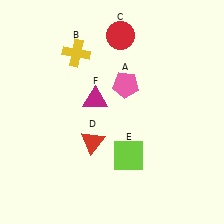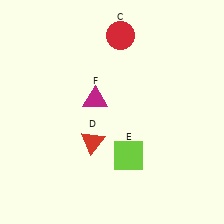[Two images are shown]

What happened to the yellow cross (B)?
The yellow cross (B) was removed in Image 2. It was in the top-left area of Image 1.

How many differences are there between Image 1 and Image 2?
There are 2 differences between the two images.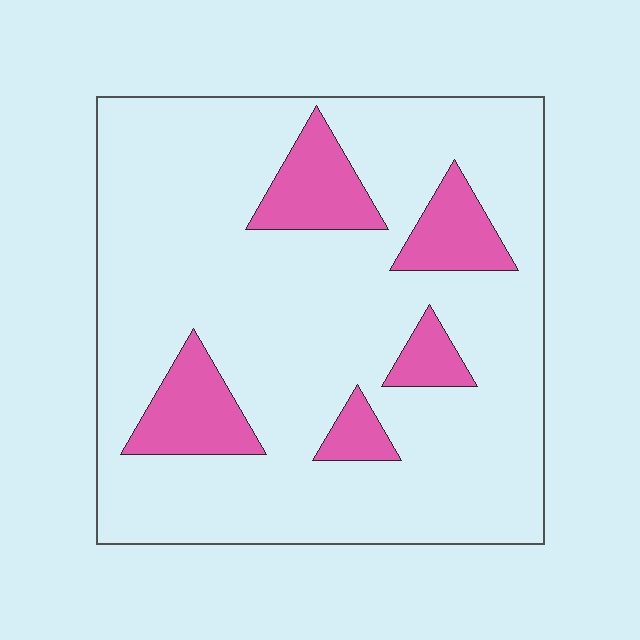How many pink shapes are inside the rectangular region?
5.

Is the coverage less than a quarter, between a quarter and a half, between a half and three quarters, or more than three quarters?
Less than a quarter.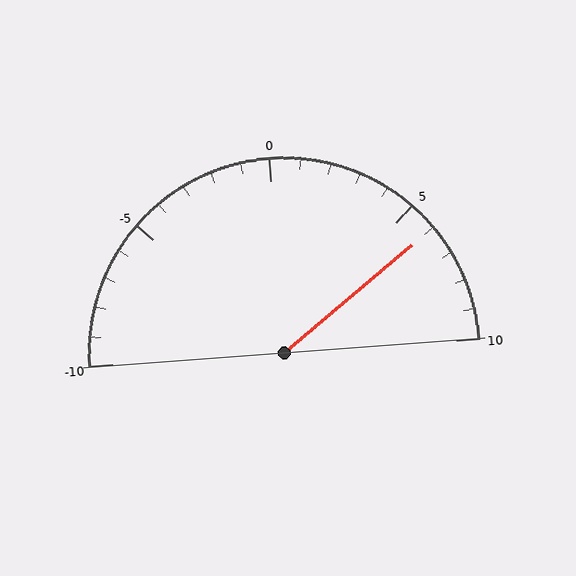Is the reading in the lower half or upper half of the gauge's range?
The reading is in the upper half of the range (-10 to 10).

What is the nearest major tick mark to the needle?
The nearest major tick mark is 5.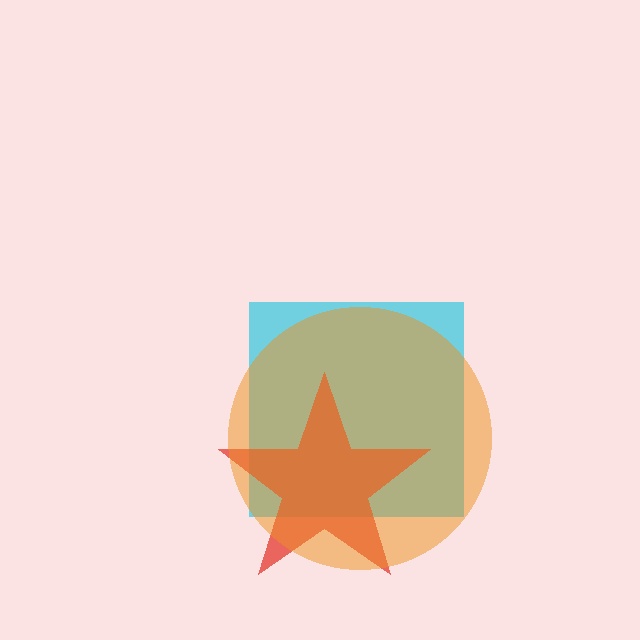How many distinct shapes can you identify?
There are 3 distinct shapes: a cyan square, a red star, an orange circle.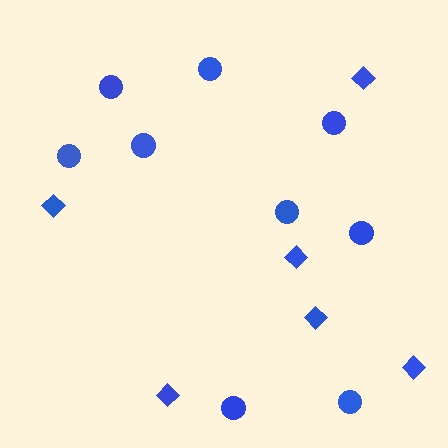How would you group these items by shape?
There are 2 groups: one group of diamonds (6) and one group of circles (9).